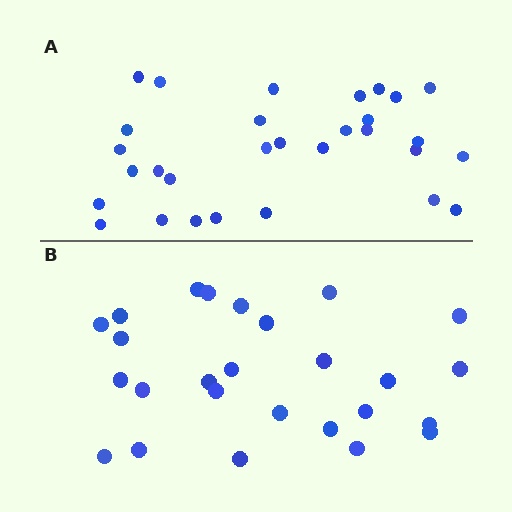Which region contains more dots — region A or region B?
Region A (the top region) has more dots.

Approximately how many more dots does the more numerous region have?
Region A has about 4 more dots than region B.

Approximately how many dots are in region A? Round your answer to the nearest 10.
About 30 dots.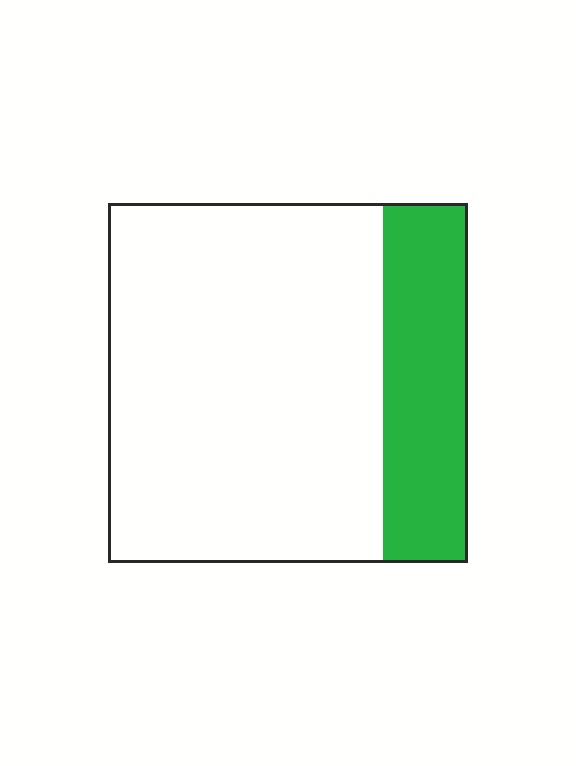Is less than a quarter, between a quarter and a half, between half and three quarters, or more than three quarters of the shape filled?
Less than a quarter.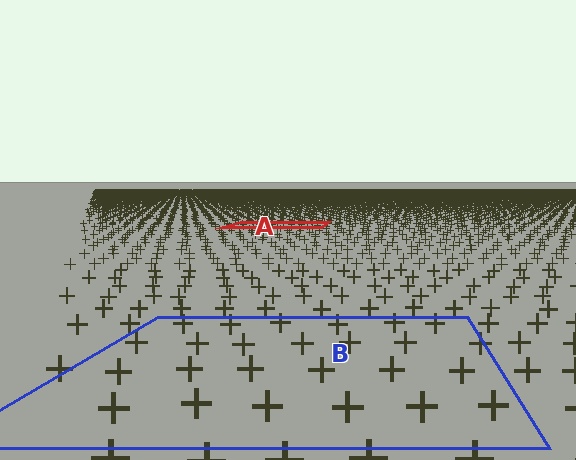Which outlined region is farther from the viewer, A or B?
Region A is farther from the viewer — the texture elements inside it appear smaller and more densely packed.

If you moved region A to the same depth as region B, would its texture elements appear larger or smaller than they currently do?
They would appear larger. At a closer depth, the same texture elements are projected at a bigger on-screen size.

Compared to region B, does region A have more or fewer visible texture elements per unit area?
Region A has more texture elements per unit area — they are packed more densely because it is farther away.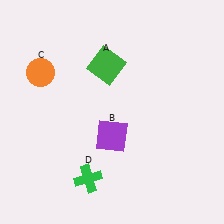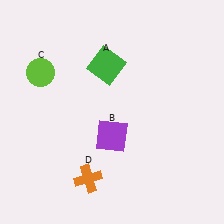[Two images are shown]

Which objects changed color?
C changed from orange to lime. D changed from green to orange.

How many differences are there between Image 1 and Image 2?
There are 2 differences between the two images.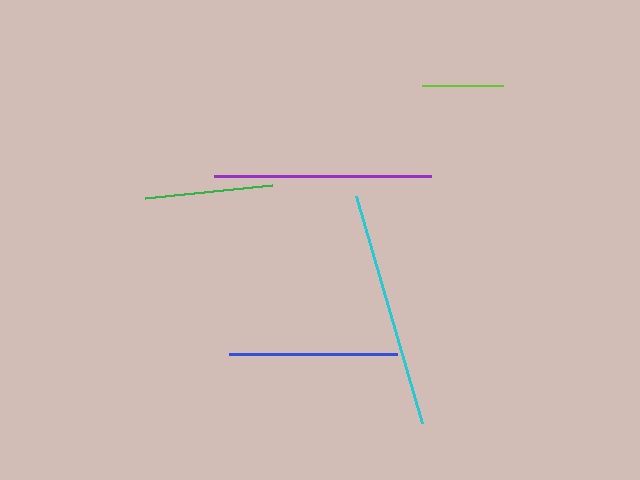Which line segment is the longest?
The cyan line is the longest at approximately 237 pixels.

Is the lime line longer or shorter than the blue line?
The blue line is longer than the lime line.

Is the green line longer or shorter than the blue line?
The blue line is longer than the green line.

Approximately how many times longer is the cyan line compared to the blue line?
The cyan line is approximately 1.4 times the length of the blue line.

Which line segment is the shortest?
The lime line is the shortest at approximately 80 pixels.